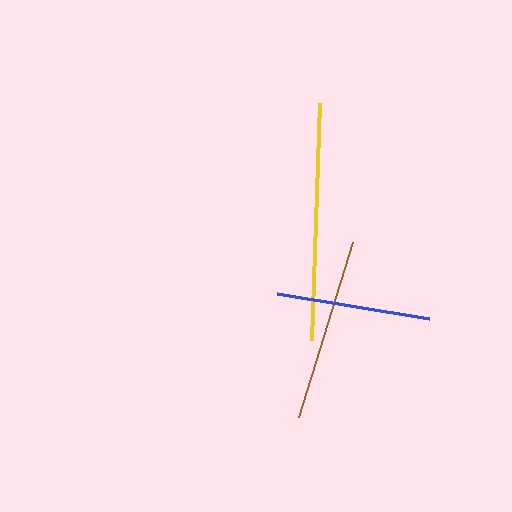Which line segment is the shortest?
The blue line is the shortest at approximately 155 pixels.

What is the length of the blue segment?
The blue segment is approximately 155 pixels long.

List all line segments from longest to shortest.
From longest to shortest: yellow, brown, blue.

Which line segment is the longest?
The yellow line is the longest at approximately 237 pixels.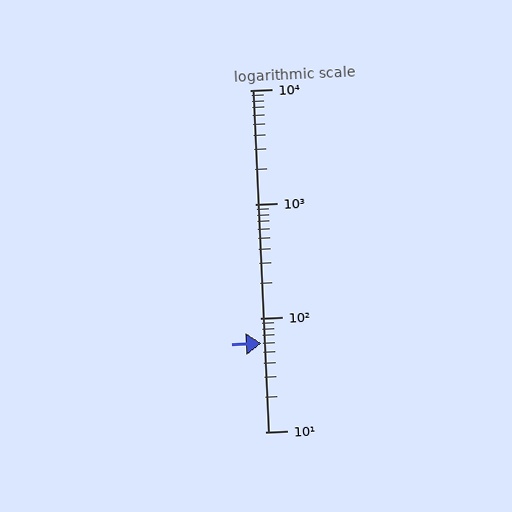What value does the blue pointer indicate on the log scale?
The pointer indicates approximately 60.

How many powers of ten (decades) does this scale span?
The scale spans 3 decades, from 10 to 10000.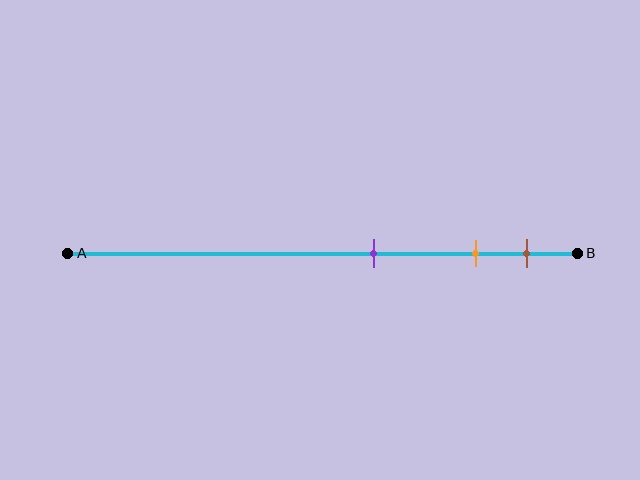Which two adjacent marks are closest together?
The orange and brown marks are the closest adjacent pair.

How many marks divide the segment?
There are 3 marks dividing the segment.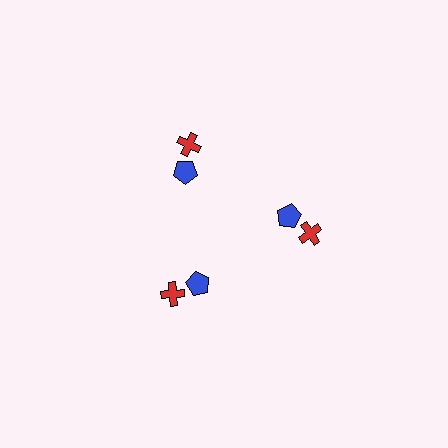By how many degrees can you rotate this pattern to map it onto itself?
The pattern maps onto itself every 120 degrees of rotation.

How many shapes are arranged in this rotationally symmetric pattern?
There are 6 shapes, arranged in 3 groups of 2.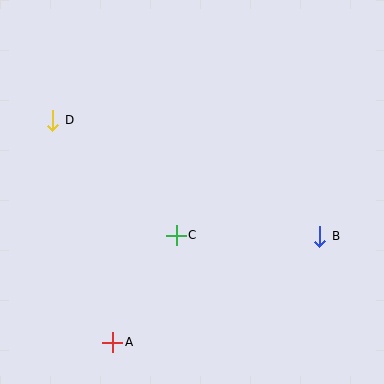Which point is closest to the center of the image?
Point C at (176, 235) is closest to the center.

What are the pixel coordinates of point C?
Point C is at (176, 235).